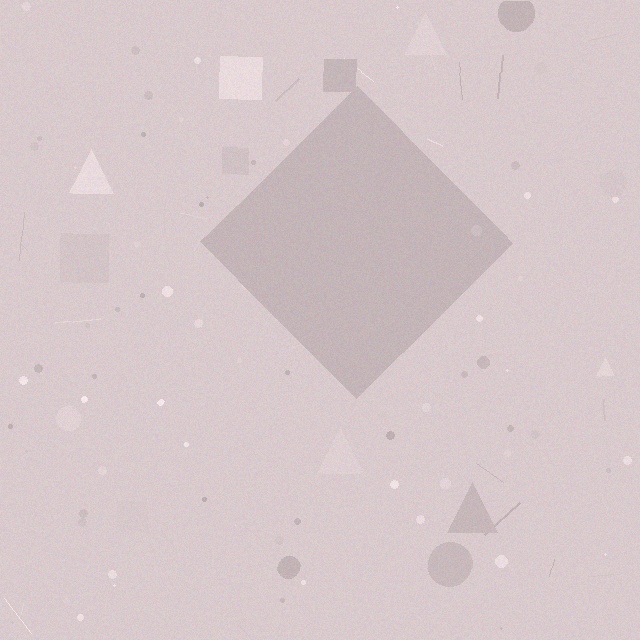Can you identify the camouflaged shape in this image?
The camouflaged shape is a diamond.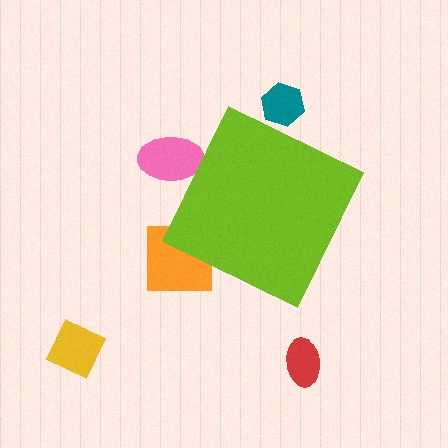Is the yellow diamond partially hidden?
No, the yellow diamond is fully visible.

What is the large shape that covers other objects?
A lime diamond.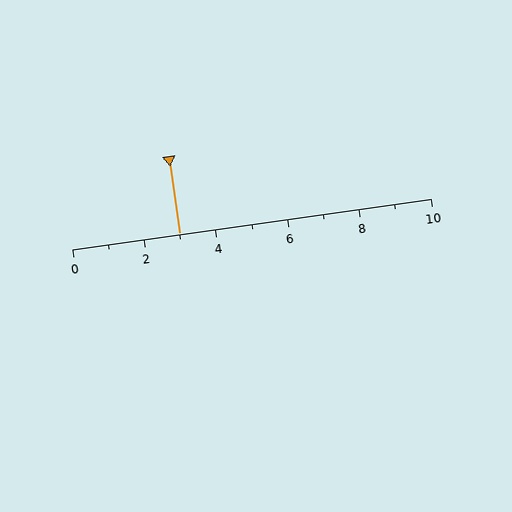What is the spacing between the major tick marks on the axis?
The major ticks are spaced 2 apart.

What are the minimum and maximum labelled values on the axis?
The axis runs from 0 to 10.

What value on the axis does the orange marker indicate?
The marker indicates approximately 3.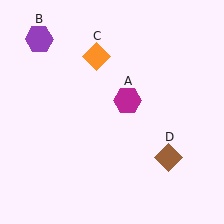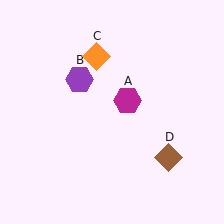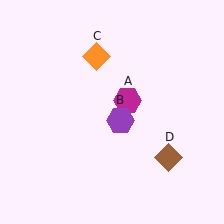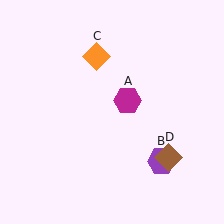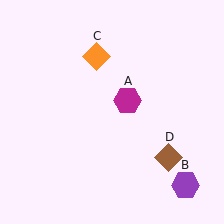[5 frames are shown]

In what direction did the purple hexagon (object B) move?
The purple hexagon (object B) moved down and to the right.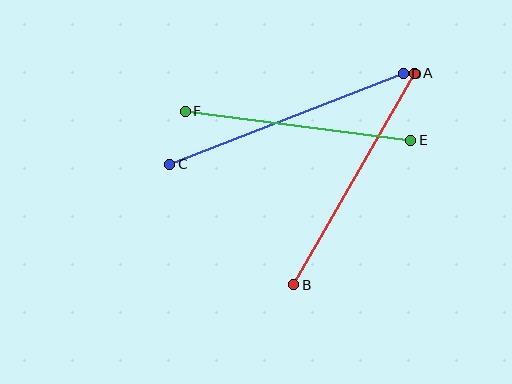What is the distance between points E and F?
The distance is approximately 227 pixels.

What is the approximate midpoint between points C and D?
The midpoint is at approximately (286, 119) pixels.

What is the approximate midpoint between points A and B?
The midpoint is at approximately (354, 179) pixels.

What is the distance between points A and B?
The distance is approximately 244 pixels.